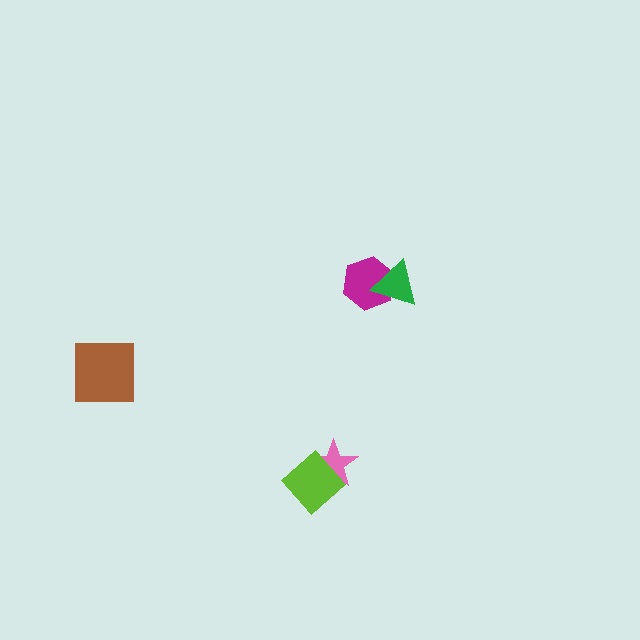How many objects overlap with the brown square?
0 objects overlap with the brown square.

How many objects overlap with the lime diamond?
1 object overlaps with the lime diamond.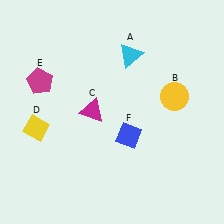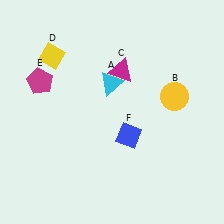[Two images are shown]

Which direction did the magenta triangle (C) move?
The magenta triangle (C) moved up.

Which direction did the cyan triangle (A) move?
The cyan triangle (A) moved down.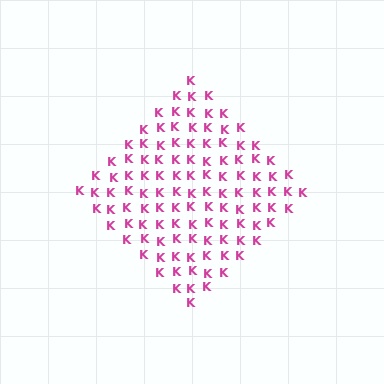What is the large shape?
The large shape is a diamond.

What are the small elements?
The small elements are letter K's.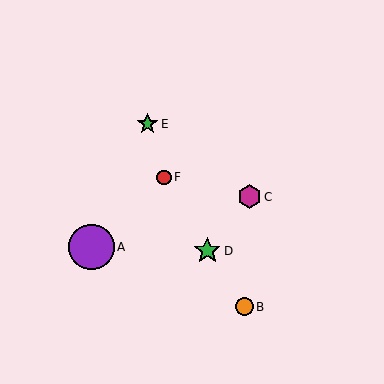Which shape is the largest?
The purple circle (labeled A) is the largest.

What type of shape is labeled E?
Shape E is a green star.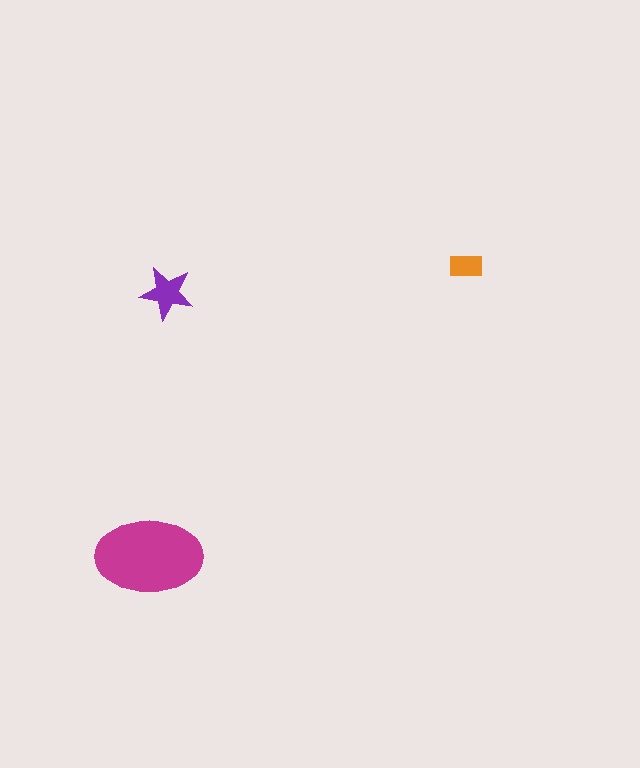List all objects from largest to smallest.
The magenta ellipse, the purple star, the orange rectangle.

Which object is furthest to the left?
The magenta ellipse is leftmost.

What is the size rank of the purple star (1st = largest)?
2nd.